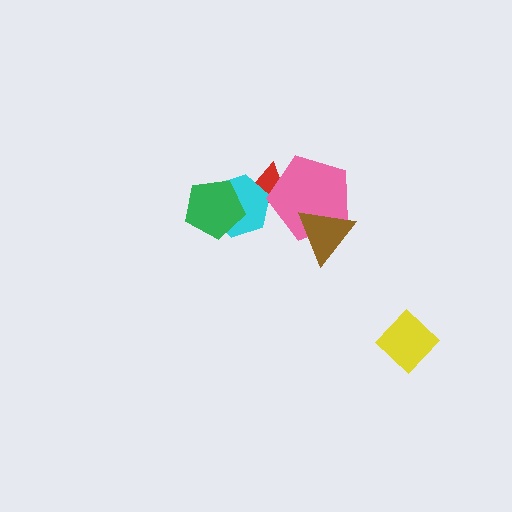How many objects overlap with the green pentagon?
1 object overlaps with the green pentagon.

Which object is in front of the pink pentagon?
The brown triangle is in front of the pink pentagon.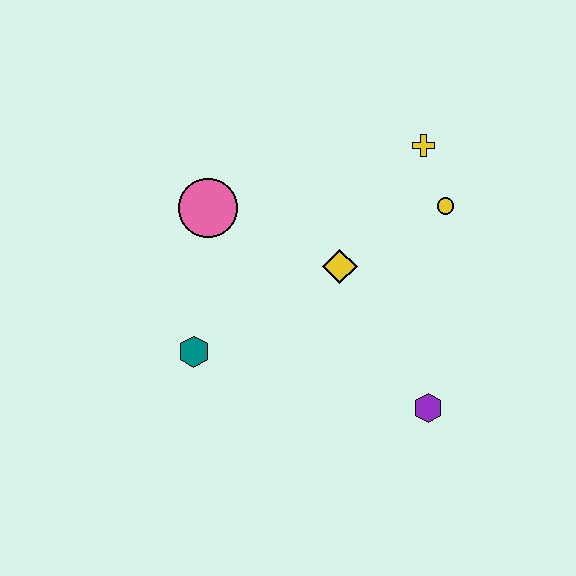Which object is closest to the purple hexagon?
The yellow diamond is closest to the purple hexagon.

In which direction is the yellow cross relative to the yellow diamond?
The yellow cross is above the yellow diamond.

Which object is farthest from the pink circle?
The purple hexagon is farthest from the pink circle.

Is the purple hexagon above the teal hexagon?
No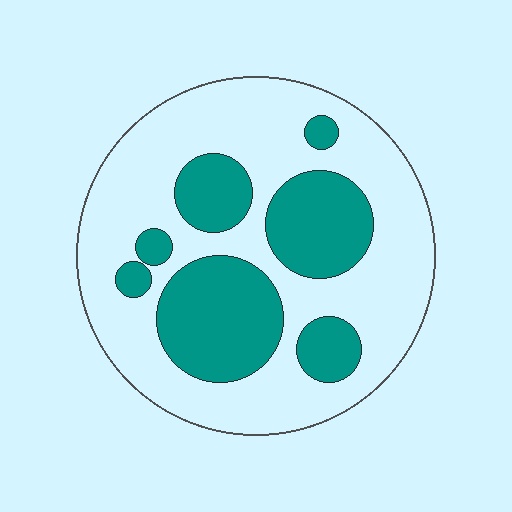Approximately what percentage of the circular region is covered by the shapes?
Approximately 35%.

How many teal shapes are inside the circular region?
7.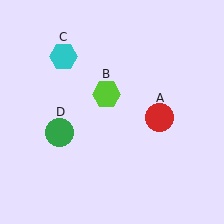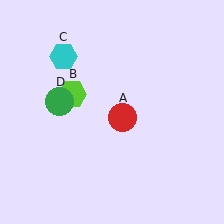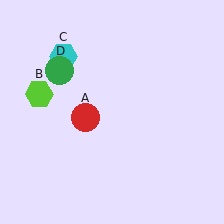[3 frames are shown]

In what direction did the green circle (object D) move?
The green circle (object D) moved up.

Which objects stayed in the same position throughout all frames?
Cyan hexagon (object C) remained stationary.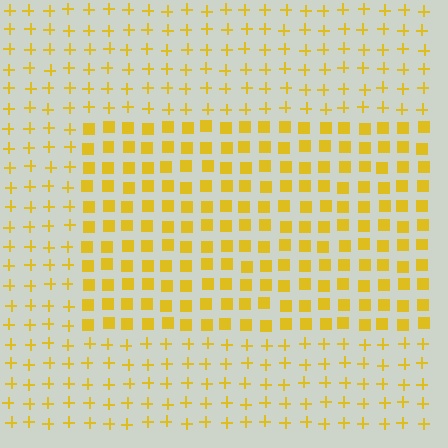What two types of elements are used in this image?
The image uses squares inside the rectangle region and plus signs outside it.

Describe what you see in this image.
The image is filled with small yellow elements arranged in a uniform grid. A rectangle-shaped region contains squares, while the surrounding area contains plus signs. The boundary is defined purely by the change in element shape.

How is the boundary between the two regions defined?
The boundary is defined by a change in element shape: squares inside vs. plus signs outside. All elements share the same color and spacing.